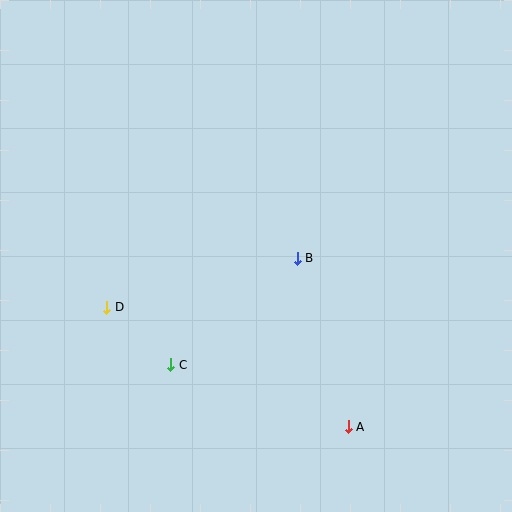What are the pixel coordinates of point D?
Point D is at (107, 307).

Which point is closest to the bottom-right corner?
Point A is closest to the bottom-right corner.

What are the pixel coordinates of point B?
Point B is at (297, 258).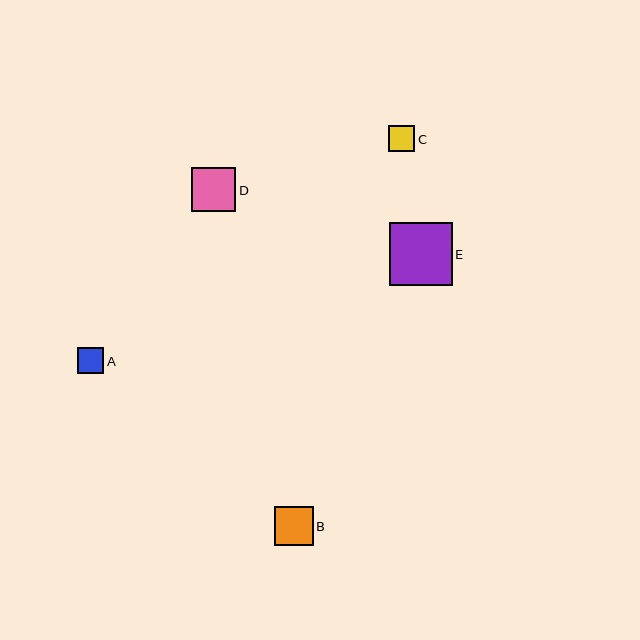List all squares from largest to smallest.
From largest to smallest: E, D, B, A, C.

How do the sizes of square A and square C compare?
Square A and square C are approximately the same size.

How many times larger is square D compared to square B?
Square D is approximately 1.1 times the size of square B.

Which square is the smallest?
Square C is the smallest with a size of approximately 26 pixels.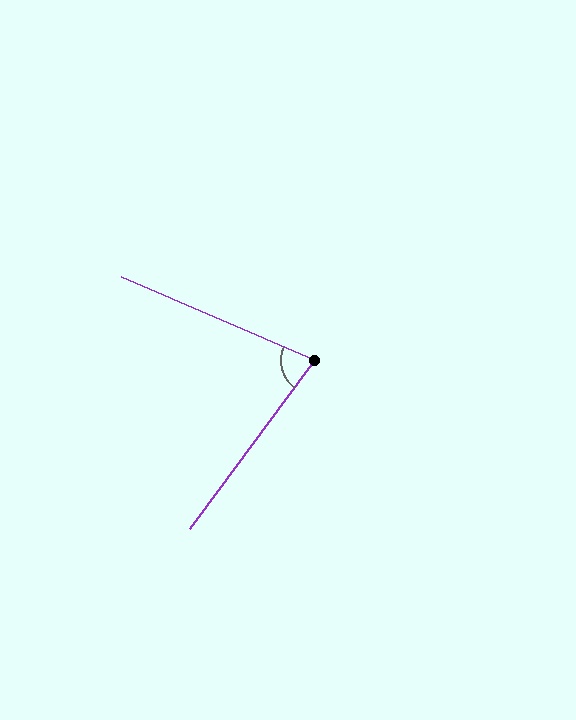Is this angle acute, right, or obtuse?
It is acute.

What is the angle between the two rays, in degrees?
Approximately 77 degrees.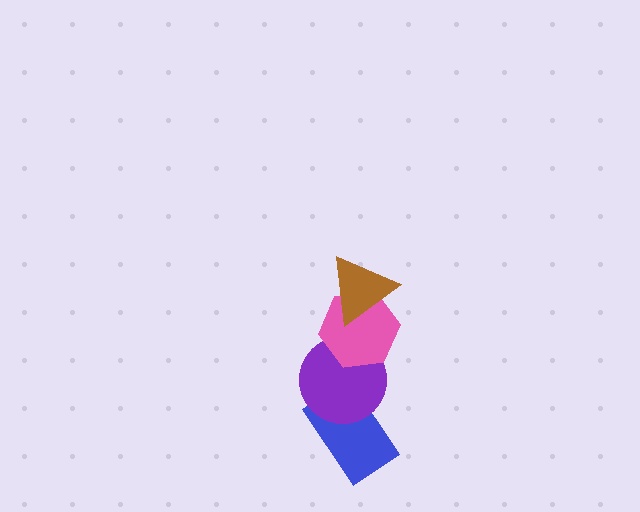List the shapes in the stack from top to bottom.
From top to bottom: the brown triangle, the pink hexagon, the purple circle, the blue rectangle.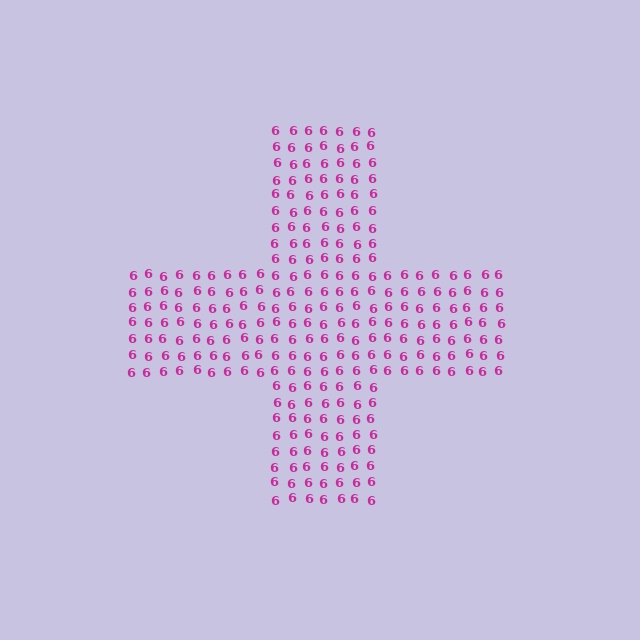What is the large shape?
The large shape is a cross.